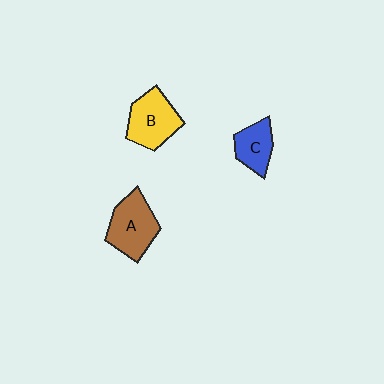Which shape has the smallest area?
Shape C (blue).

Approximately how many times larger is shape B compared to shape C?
Approximately 1.4 times.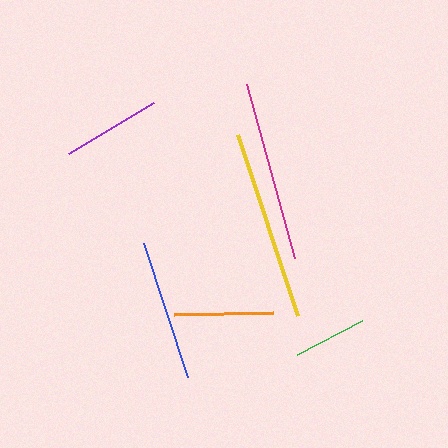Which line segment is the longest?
The yellow line is the longest at approximately 191 pixels.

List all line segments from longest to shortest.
From longest to shortest: yellow, magenta, blue, purple, orange, green.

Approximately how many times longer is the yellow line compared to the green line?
The yellow line is approximately 2.6 times the length of the green line.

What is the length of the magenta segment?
The magenta segment is approximately 180 pixels long.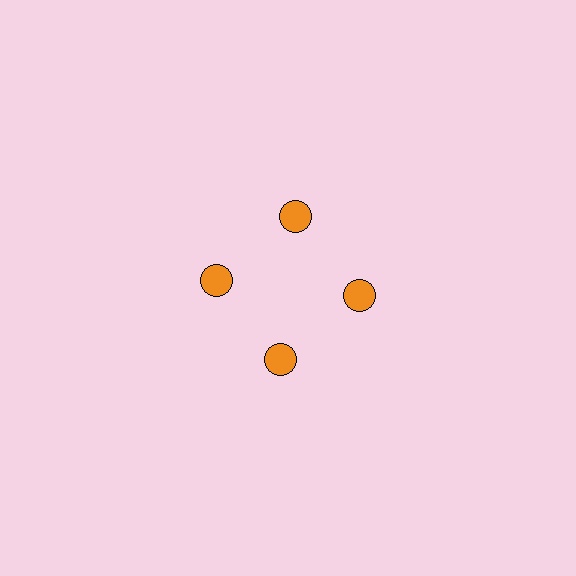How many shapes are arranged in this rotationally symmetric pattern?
There are 4 shapes, arranged in 4 groups of 1.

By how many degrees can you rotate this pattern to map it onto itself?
The pattern maps onto itself every 90 degrees of rotation.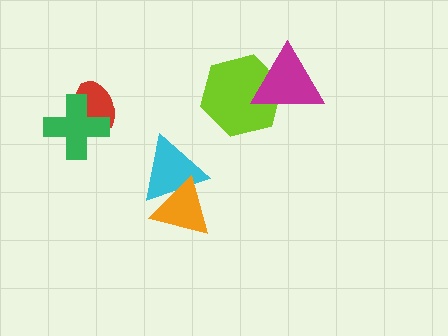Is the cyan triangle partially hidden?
Yes, it is partially covered by another shape.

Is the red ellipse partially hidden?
Yes, it is partially covered by another shape.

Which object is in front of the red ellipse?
The green cross is in front of the red ellipse.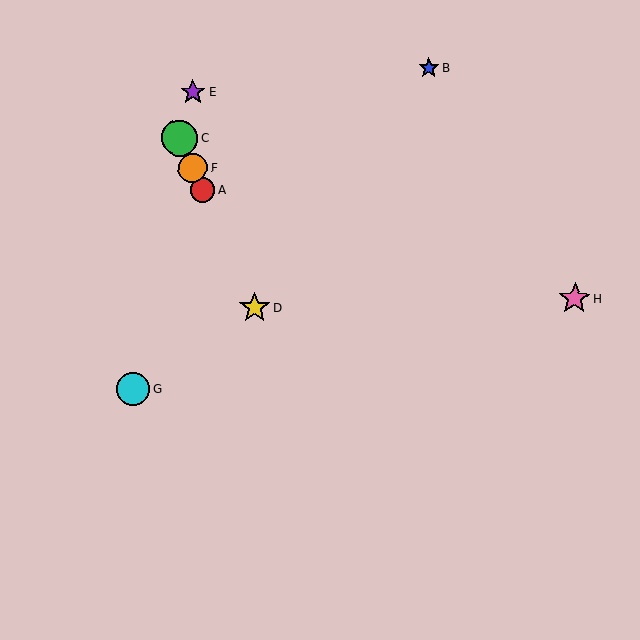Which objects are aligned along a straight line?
Objects A, C, D, F are aligned along a straight line.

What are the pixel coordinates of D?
Object D is at (255, 308).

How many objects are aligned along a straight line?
4 objects (A, C, D, F) are aligned along a straight line.